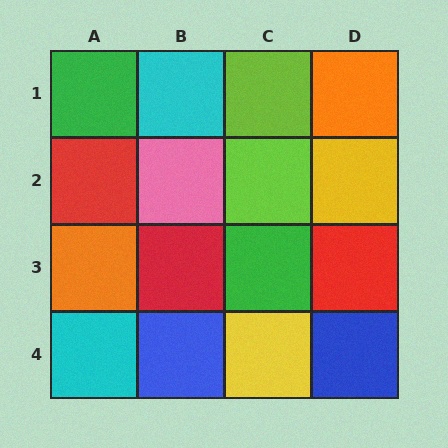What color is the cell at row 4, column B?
Blue.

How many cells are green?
2 cells are green.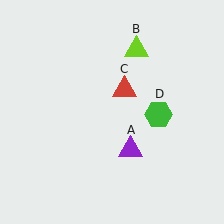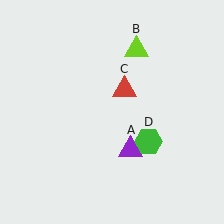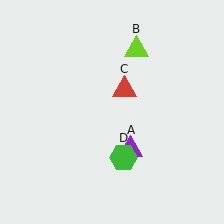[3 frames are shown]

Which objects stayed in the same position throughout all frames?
Purple triangle (object A) and lime triangle (object B) and red triangle (object C) remained stationary.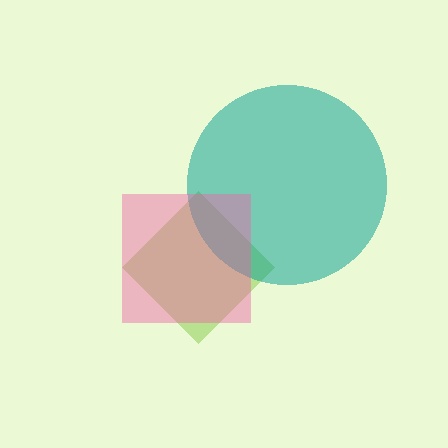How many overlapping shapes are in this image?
There are 3 overlapping shapes in the image.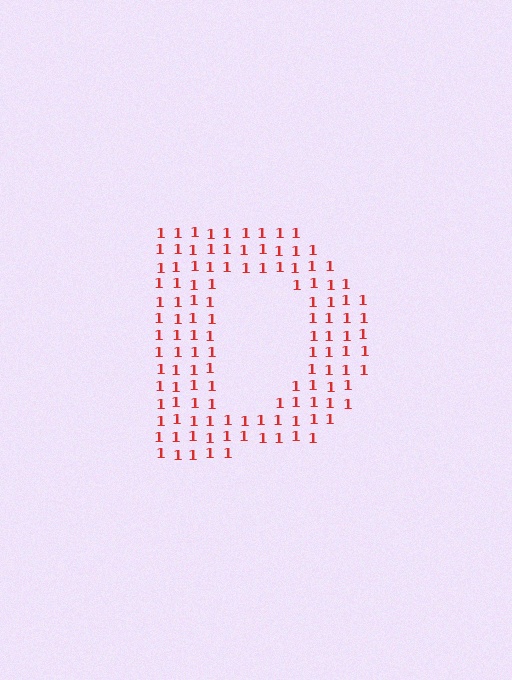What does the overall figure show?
The overall figure shows the letter D.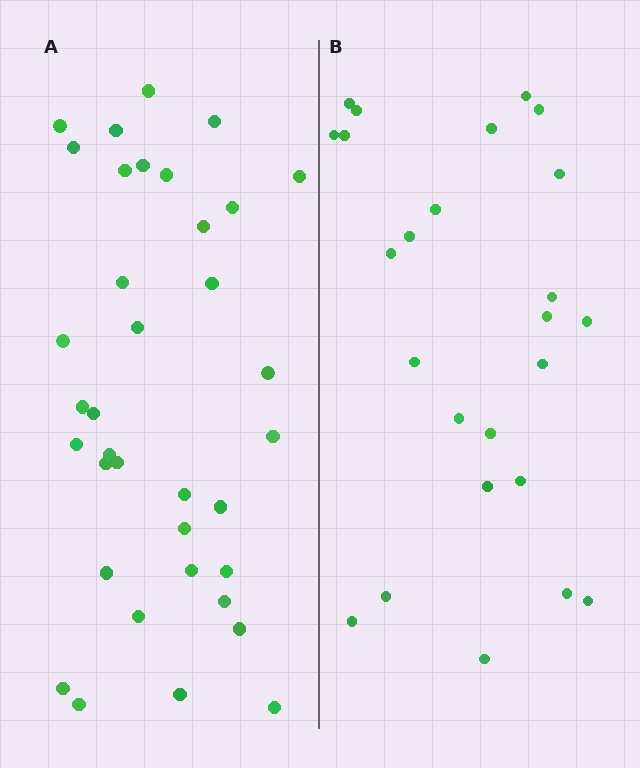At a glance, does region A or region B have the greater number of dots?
Region A (the left region) has more dots.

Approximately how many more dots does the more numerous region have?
Region A has roughly 12 or so more dots than region B.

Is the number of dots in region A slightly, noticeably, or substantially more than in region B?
Region A has noticeably more, but not dramatically so. The ratio is roughly 1.4 to 1.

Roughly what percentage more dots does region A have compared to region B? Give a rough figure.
About 45% more.